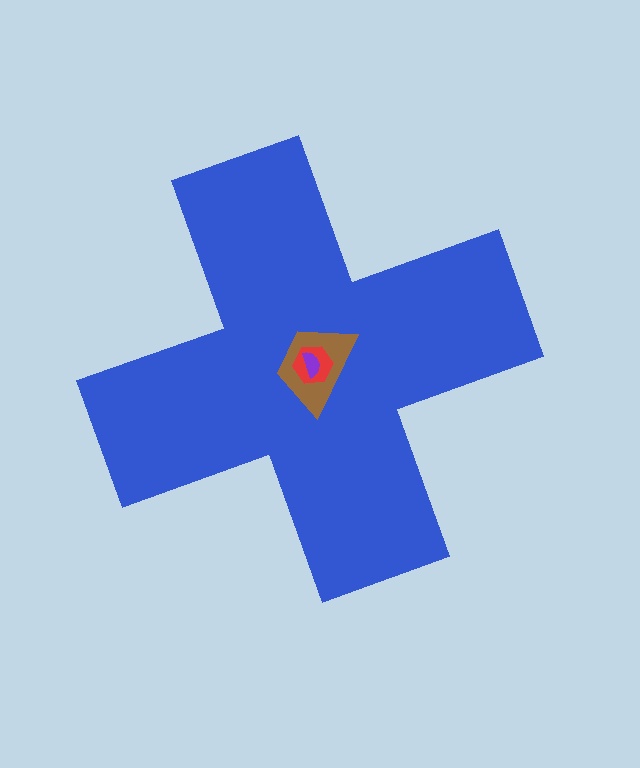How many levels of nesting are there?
4.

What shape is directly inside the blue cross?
The brown trapezoid.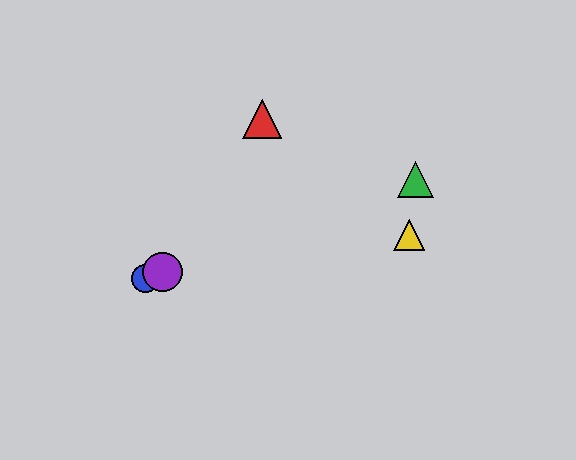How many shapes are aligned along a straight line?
3 shapes (the blue circle, the green triangle, the purple circle) are aligned along a straight line.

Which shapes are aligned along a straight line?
The blue circle, the green triangle, the purple circle are aligned along a straight line.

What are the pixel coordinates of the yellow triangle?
The yellow triangle is at (409, 235).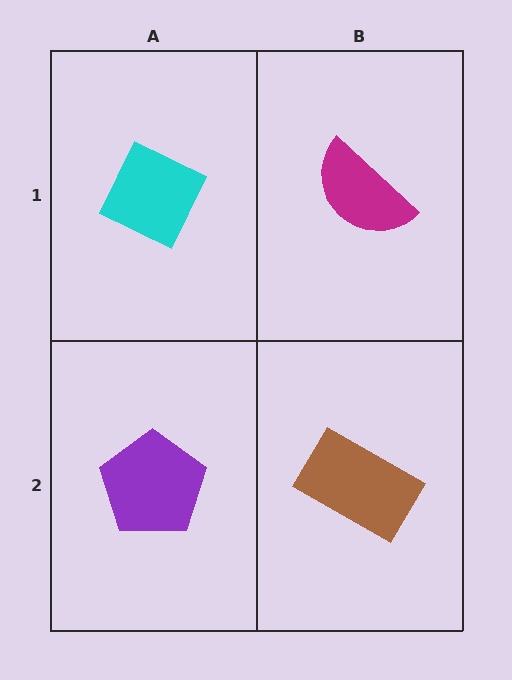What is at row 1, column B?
A magenta semicircle.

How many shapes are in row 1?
2 shapes.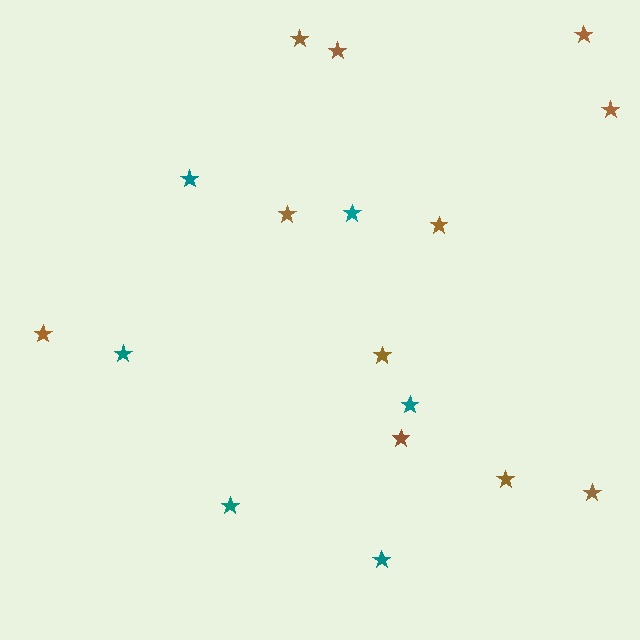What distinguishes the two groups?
There are 2 groups: one group of brown stars (11) and one group of teal stars (6).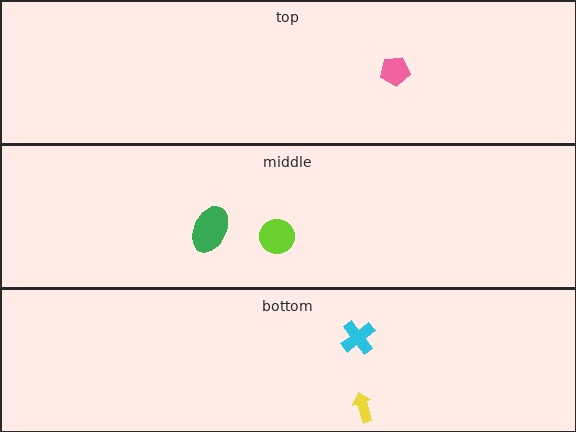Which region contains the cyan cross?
The bottom region.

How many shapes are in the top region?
1.